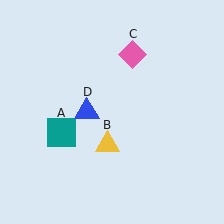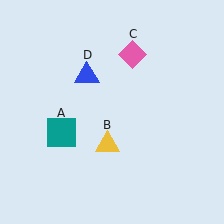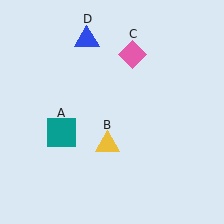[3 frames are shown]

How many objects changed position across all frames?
1 object changed position: blue triangle (object D).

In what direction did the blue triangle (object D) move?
The blue triangle (object D) moved up.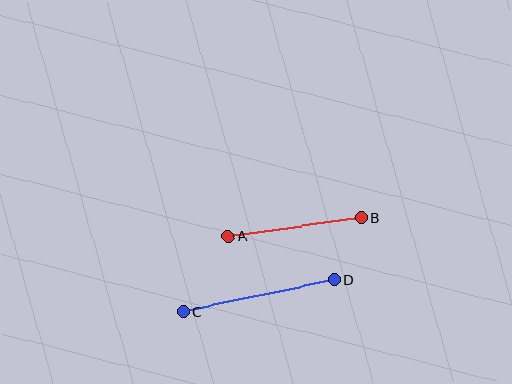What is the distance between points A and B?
The distance is approximately 135 pixels.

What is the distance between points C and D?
The distance is approximately 154 pixels.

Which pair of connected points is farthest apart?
Points C and D are farthest apart.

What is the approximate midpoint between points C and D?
The midpoint is at approximately (259, 296) pixels.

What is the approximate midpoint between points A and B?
The midpoint is at approximately (295, 227) pixels.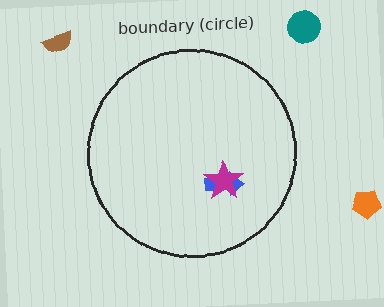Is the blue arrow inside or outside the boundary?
Inside.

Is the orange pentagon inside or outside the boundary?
Outside.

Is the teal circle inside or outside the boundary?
Outside.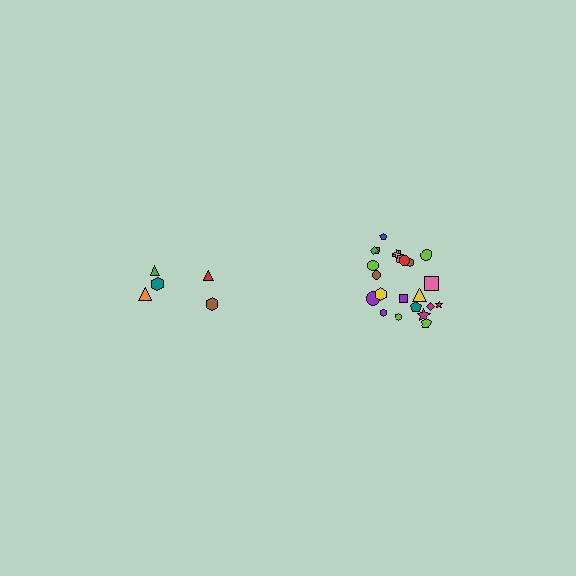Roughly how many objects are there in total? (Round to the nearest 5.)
Roughly 25 objects in total.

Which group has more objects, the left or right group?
The right group.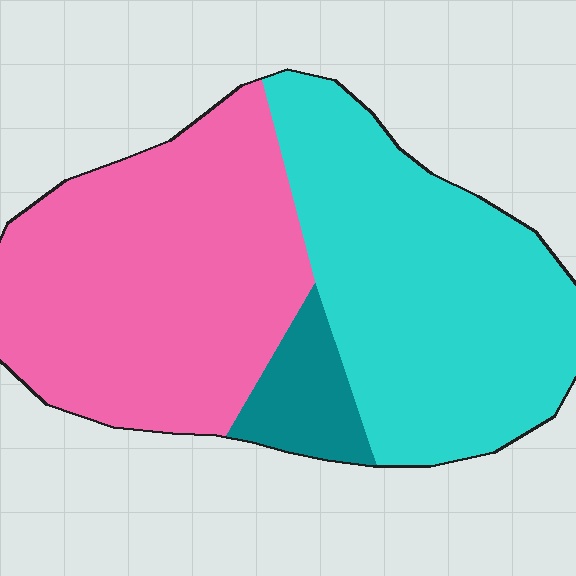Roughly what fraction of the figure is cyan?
Cyan covers around 45% of the figure.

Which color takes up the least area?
Teal, at roughly 10%.